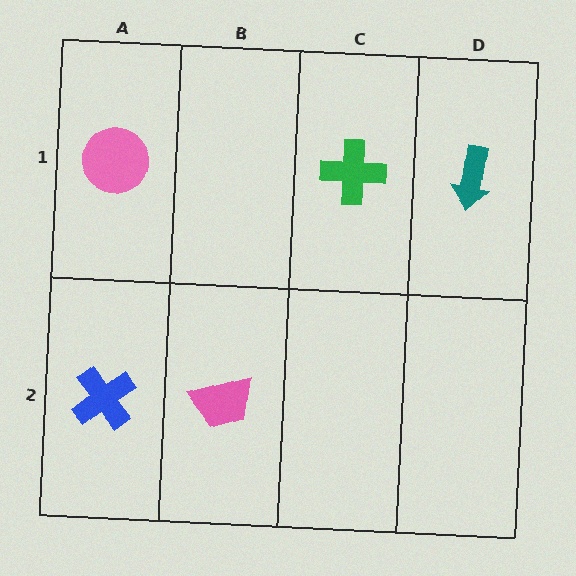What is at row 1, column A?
A pink circle.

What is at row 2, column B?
A pink trapezoid.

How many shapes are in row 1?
3 shapes.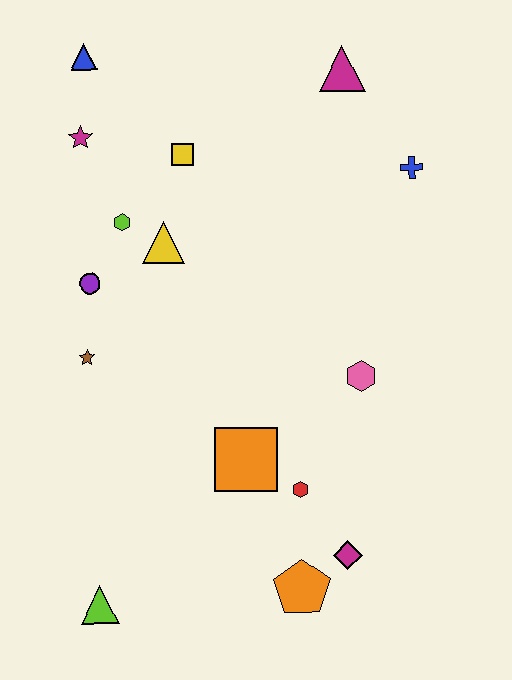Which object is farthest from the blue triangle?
The orange pentagon is farthest from the blue triangle.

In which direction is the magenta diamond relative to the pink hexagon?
The magenta diamond is below the pink hexagon.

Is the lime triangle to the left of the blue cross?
Yes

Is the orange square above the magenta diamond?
Yes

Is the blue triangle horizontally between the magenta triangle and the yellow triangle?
No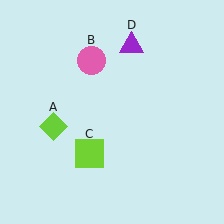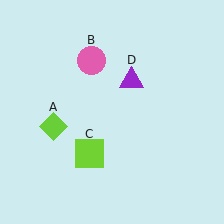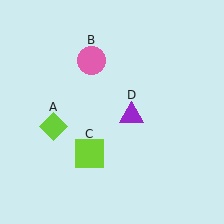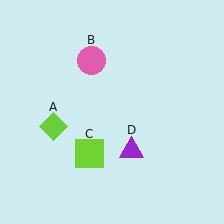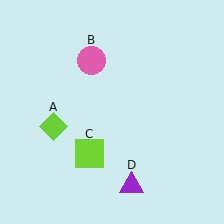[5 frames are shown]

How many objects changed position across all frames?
1 object changed position: purple triangle (object D).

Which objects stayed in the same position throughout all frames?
Lime diamond (object A) and pink circle (object B) and lime square (object C) remained stationary.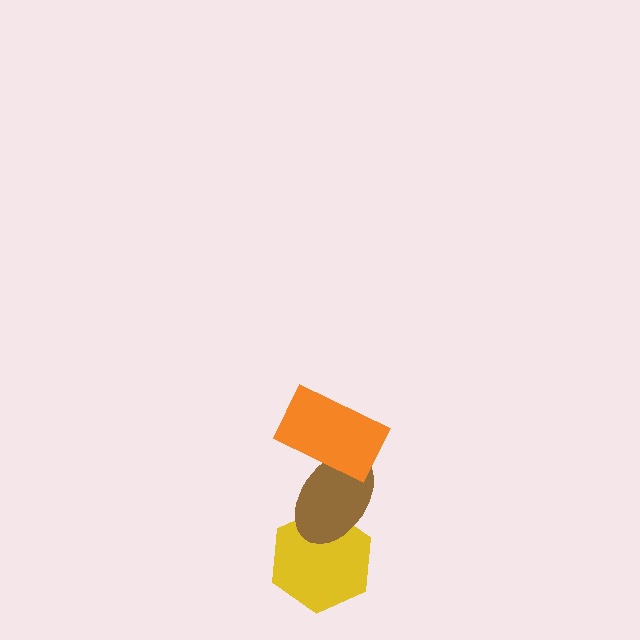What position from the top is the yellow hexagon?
The yellow hexagon is 3rd from the top.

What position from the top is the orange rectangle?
The orange rectangle is 1st from the top.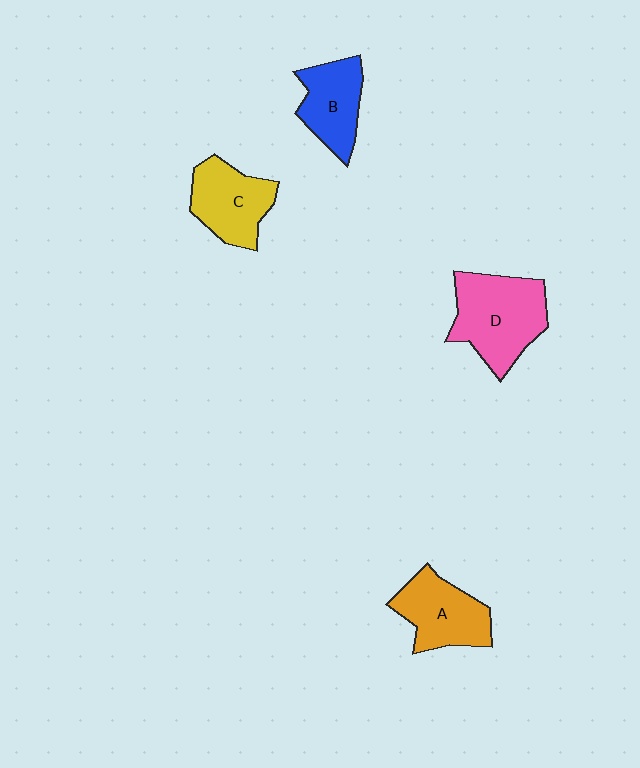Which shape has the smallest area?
Shape B (blue).